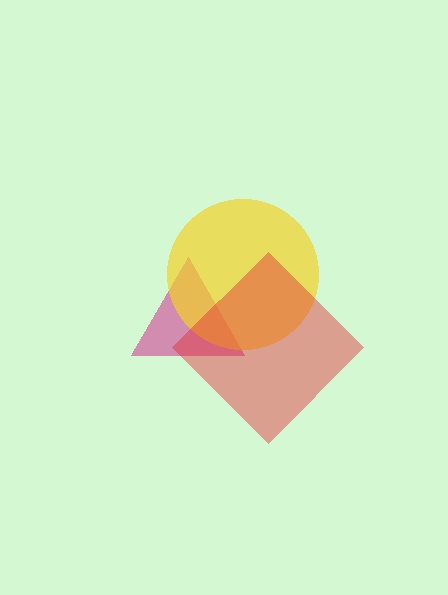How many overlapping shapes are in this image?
There are 3 overlapping shapes in the image.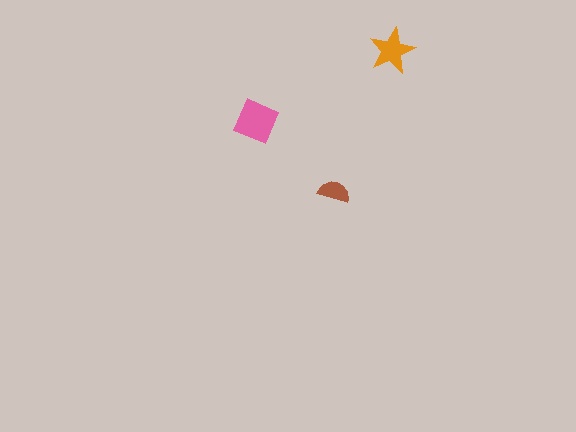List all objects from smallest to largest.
The brown semicircle, the orange star, the pink diamond.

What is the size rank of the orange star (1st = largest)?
2nd.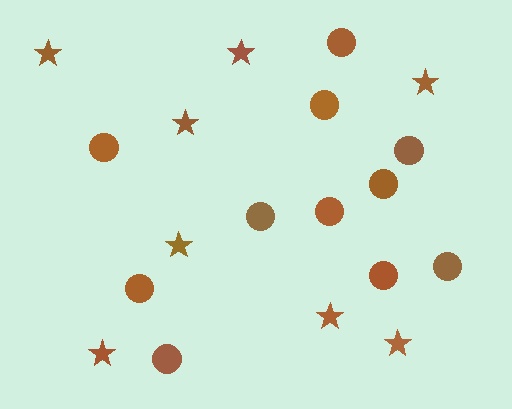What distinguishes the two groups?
There are 2 groups: one group of circles (11) and one group of stars (8).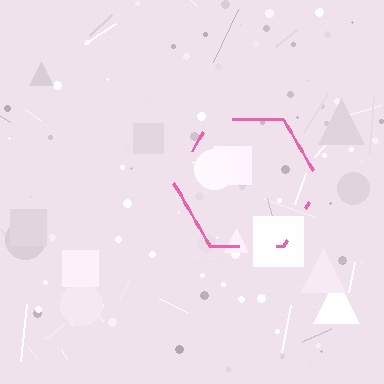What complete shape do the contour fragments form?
The contour fragments form a hexagon.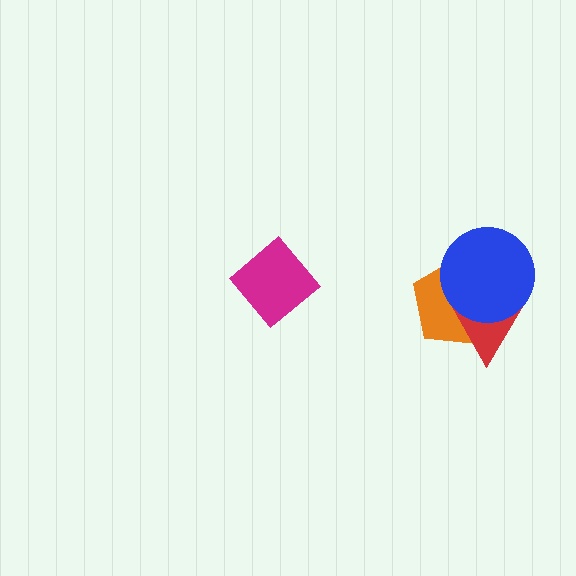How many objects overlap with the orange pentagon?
2 objects overlap with the orange pentagon.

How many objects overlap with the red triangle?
2 objects overlap with the red triangle.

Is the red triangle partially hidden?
Yes, it is partially covered by another shape.